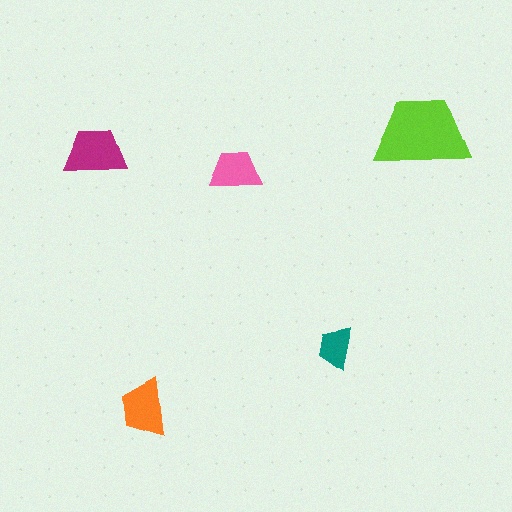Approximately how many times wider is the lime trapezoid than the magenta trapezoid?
About 1.5 times wider.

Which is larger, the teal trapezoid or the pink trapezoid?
The pink one.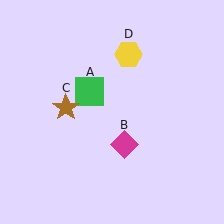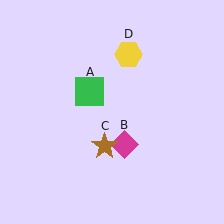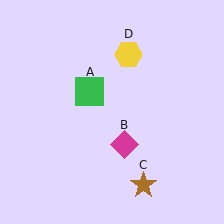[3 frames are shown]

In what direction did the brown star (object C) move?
The brown star (object C) moved down and to the right.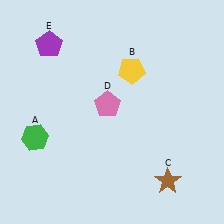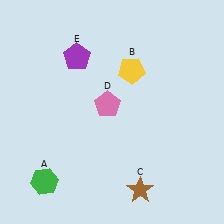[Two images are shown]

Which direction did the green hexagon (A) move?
The green hexagon (A) moved down.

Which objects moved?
The objects that moved are: the green hexagon (A), the brown star (C), the purple pentagon (E).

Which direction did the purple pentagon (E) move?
The purple pentagon (E) moved right.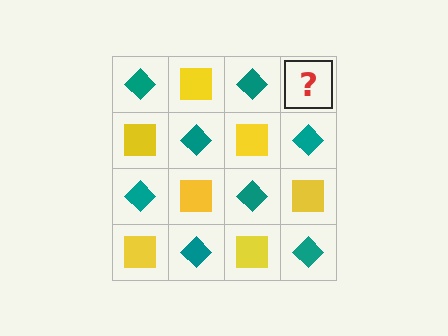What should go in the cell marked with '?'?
The missing cell should contain a yellow square.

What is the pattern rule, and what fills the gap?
The rule is that it alternates teal diamond and yellow square in a checkerboard pattern. The gap should be filled with a yellow square.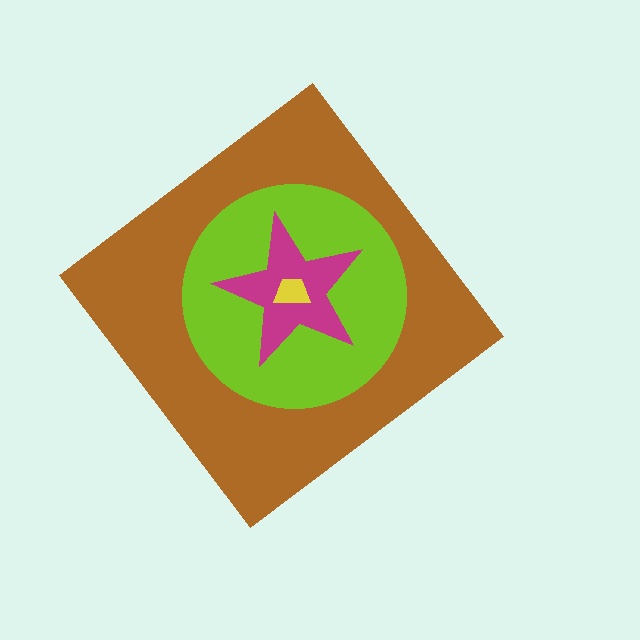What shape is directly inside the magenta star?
The yellow trapezoid.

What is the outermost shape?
The brown diamond.